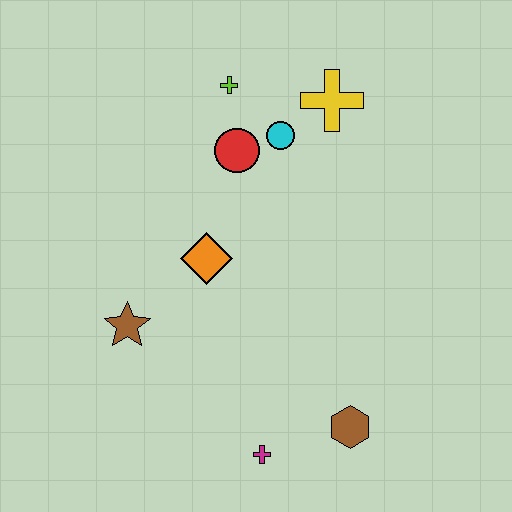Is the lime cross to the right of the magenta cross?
No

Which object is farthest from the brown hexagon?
The lime cross is farthest from the brown hexagon.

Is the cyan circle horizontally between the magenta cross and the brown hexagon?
Yes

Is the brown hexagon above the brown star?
No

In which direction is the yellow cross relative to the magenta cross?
The yellow cross is above the magenta cross.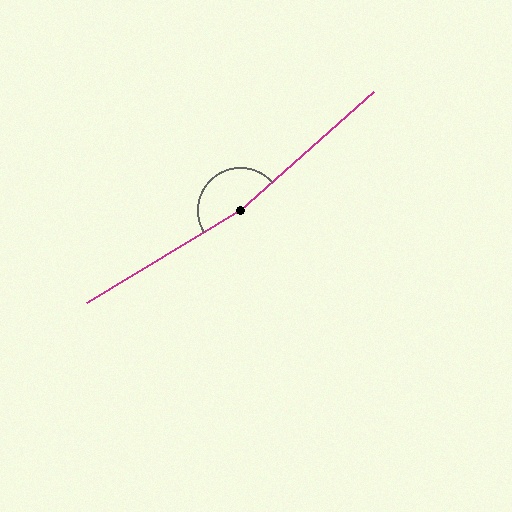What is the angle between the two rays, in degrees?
Approximately 170 degrees.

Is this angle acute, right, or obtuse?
It is obtuse.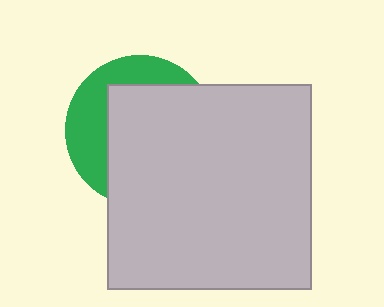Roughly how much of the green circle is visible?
A small part of it is visible (roughly 35%).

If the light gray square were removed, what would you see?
You would see the complete green circle.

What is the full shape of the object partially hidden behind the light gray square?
The partially hidden object is a green circle.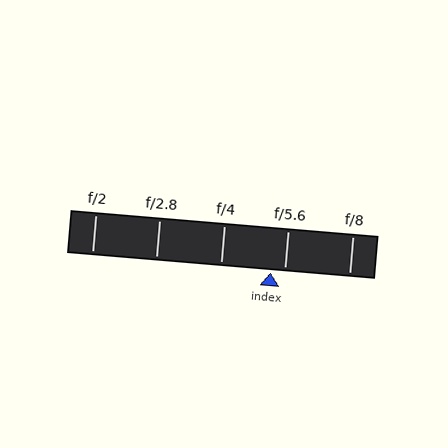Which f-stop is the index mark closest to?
The index mark is closest to f/5.6.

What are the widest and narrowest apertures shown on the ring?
The widest aperture shown is f/2 and the narrowest is f/8.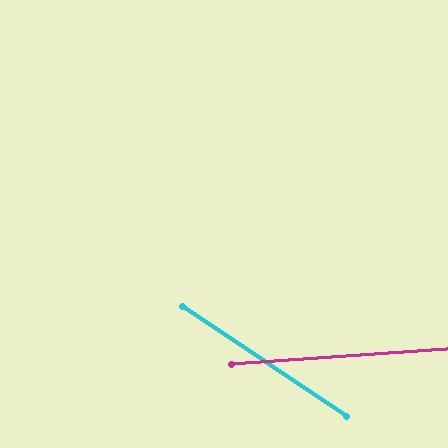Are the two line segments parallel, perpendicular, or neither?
Neither parallel nor perpendicular — they differ by about 38°.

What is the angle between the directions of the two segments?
Approximately 38 degrees.